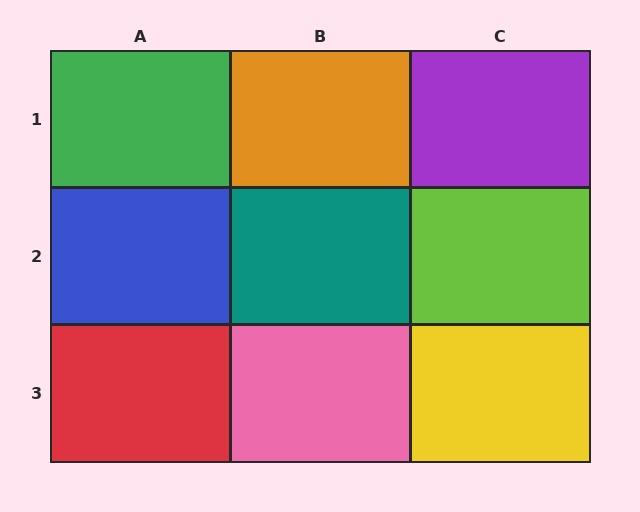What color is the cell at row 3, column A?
Red.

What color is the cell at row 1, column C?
Purple.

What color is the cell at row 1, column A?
Green.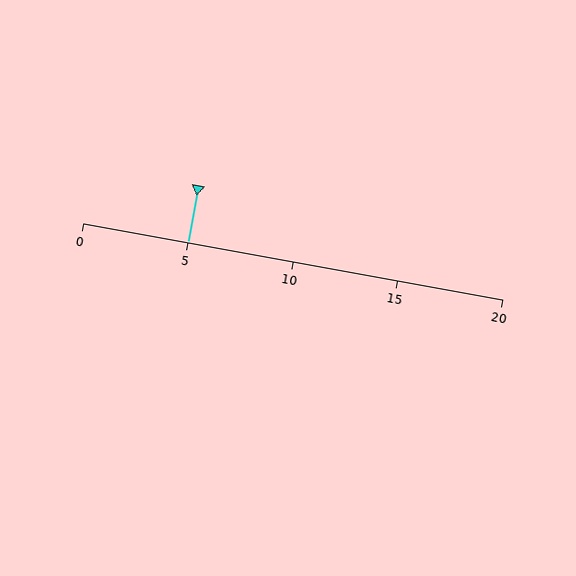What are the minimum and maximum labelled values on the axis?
The axis runs from 0 to 20.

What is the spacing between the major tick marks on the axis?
The major ticks are spaced 5 apart.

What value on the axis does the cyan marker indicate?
The marker indicates approximately 5.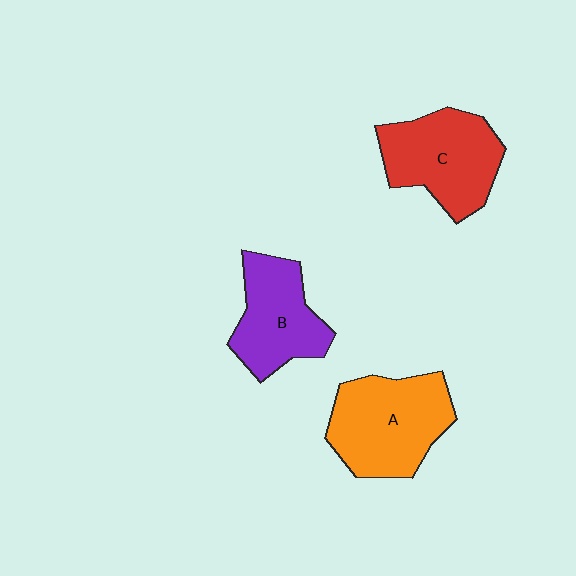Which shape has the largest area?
Shape A (orange).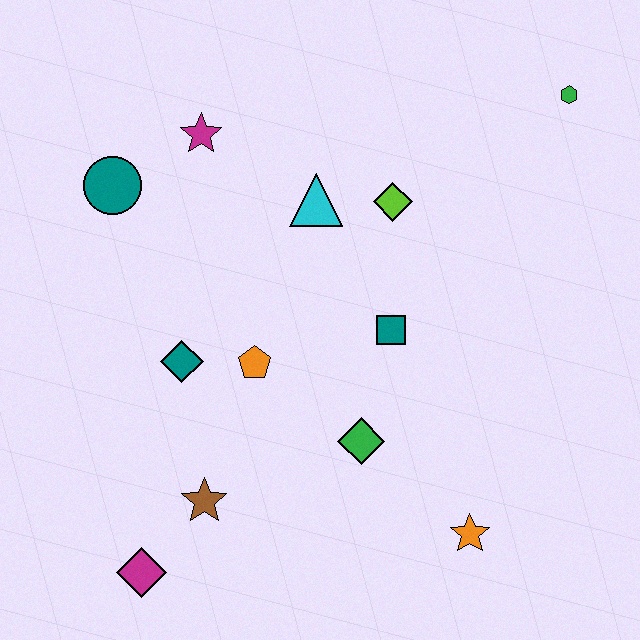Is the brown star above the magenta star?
No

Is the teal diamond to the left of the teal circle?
No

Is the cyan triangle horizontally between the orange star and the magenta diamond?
Yes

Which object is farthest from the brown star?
The green hexagon is farthest from the brown star.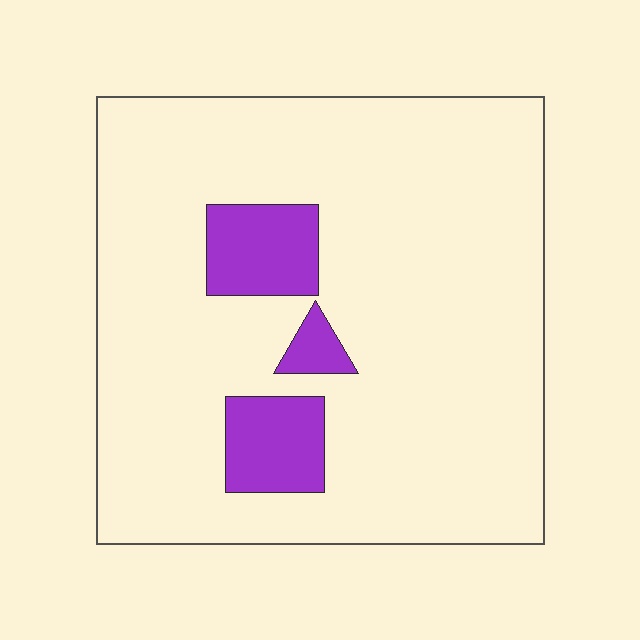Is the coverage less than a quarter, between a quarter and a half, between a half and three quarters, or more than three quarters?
Less than a quarter.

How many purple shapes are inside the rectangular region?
3.